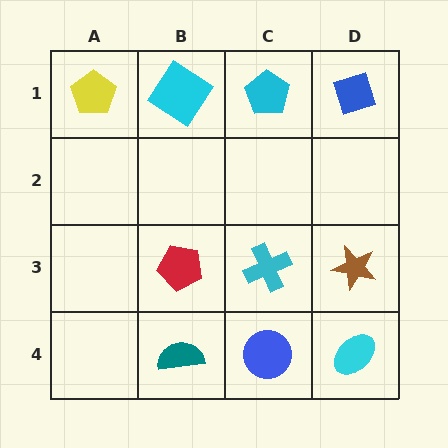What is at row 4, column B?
A teal semicircle.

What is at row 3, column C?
A cyan cross.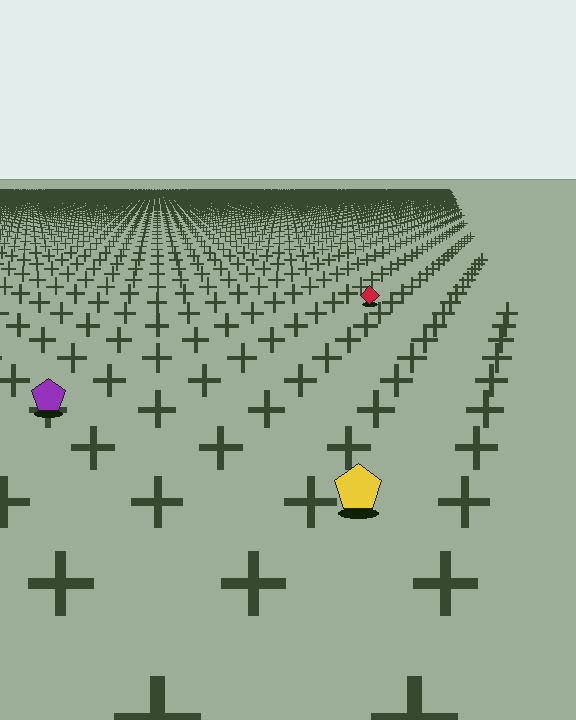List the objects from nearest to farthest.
From nearest to farthest: the yellow pentagon, the purple pentagon, the red diamond.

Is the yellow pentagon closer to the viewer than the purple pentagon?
Yes. The yellow pentagon is closer — you can tell from the texture gradient: the ground texture is coarser near it.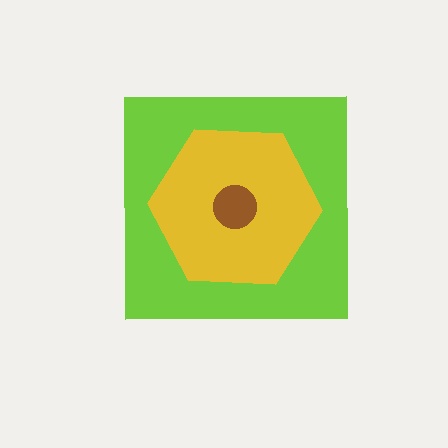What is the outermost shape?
The lime square.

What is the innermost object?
The brown circle.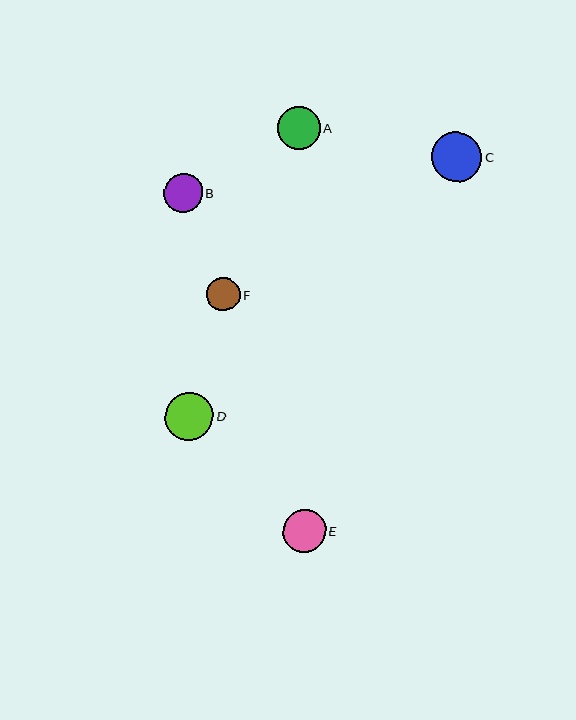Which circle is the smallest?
Circle F is the smallest with a size of approximately 33 pixels.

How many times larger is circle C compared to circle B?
Circle C is approximately 1.3 times the size of circle B.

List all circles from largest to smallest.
From largest to smallest: C, D, A, E, B, F.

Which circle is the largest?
Circle C is the largest with a size of approximately 50 pixels.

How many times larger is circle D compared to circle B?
Circle D is approximately 1.2 times the size of circle B.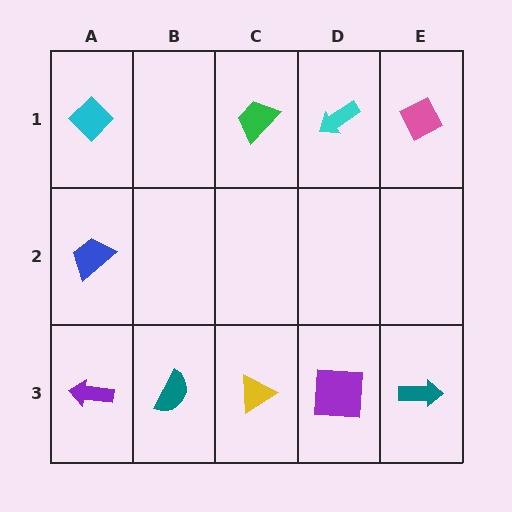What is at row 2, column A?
A blue trapezoid.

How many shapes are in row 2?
1 shape.